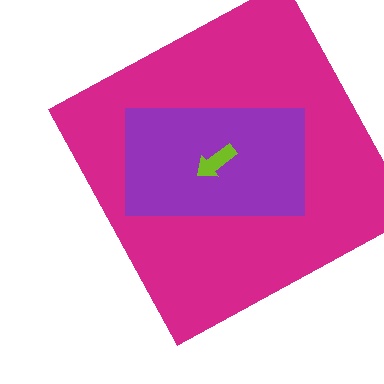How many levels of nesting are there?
3.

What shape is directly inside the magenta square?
The purple rectangle.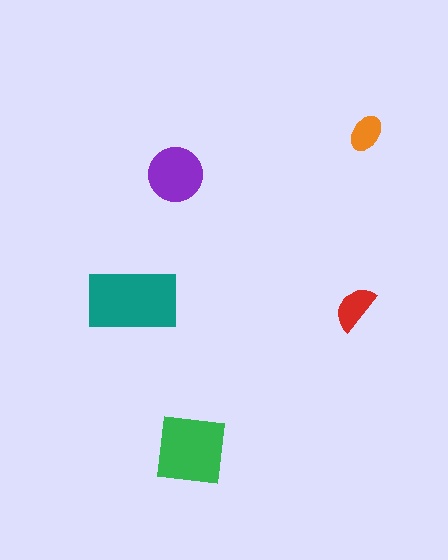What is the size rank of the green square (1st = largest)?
2nd.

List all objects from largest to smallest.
The teal rectangle, the green square, the purple circle, the red semicircle, the orange ellipse.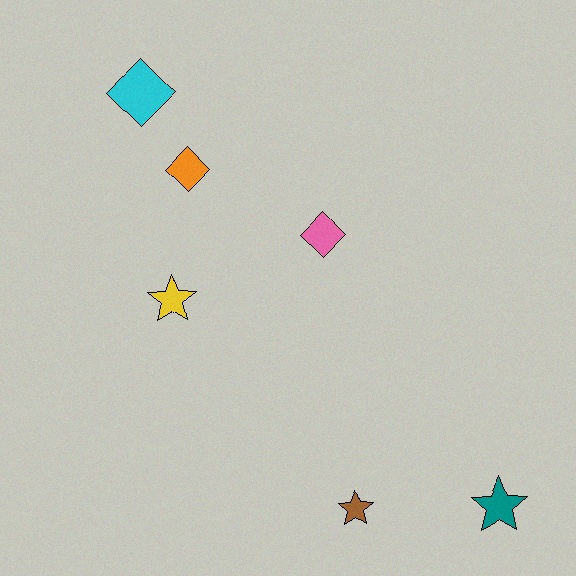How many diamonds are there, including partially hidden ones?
There are 3 diamonds.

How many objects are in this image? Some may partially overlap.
There are 6 objects.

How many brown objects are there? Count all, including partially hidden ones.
There is 1 brown object.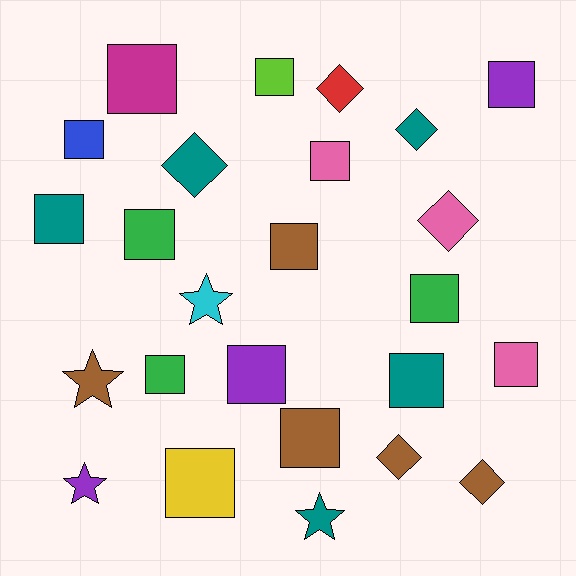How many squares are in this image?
There are 15 squares.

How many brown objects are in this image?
There are 5 brown objects.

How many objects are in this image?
There are 25 objects.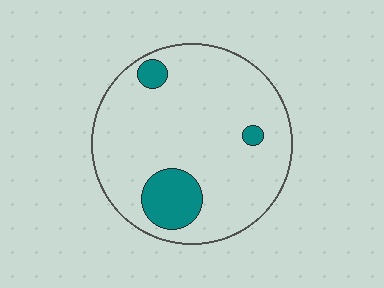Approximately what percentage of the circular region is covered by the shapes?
Approximately 15%.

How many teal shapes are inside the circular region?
3.